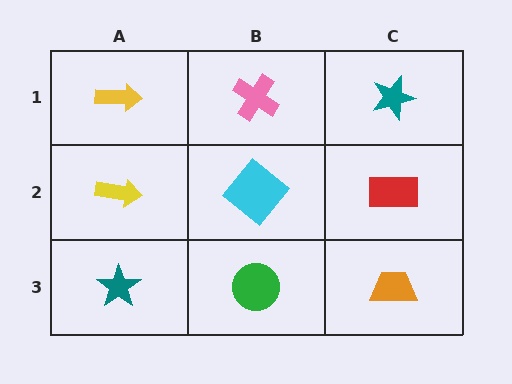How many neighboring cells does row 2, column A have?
3.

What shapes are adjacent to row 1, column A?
A yellow arrow (row 2, column A), a pink cross (row 1, column B).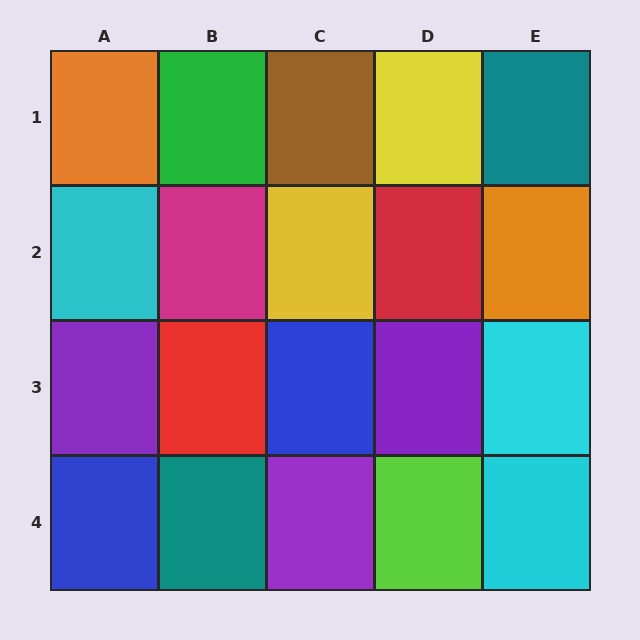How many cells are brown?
1 cell is brown.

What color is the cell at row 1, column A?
Orange.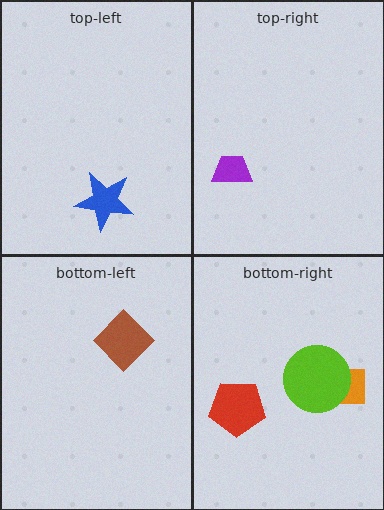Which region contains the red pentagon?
The bottom-right region.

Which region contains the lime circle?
The bottom-right region.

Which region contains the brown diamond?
The bottom-left region.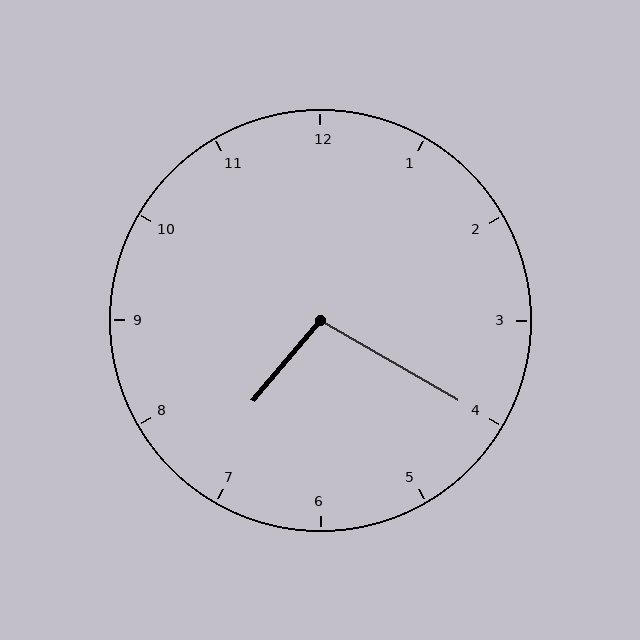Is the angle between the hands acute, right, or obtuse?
It is obtuse.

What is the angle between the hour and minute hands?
Approximately 100 degrees.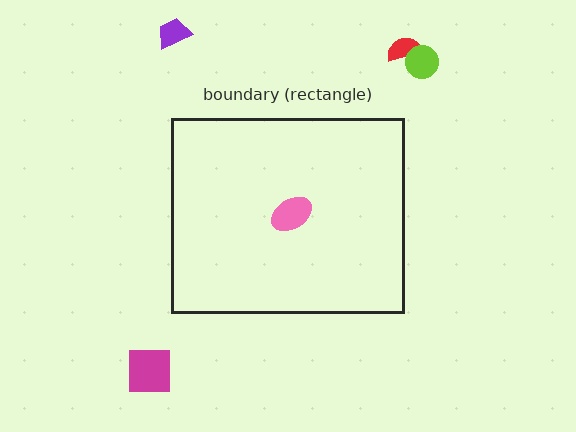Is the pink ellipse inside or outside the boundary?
Inside.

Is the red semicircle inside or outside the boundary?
Outside.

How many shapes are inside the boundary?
1 inside, 4 outside.